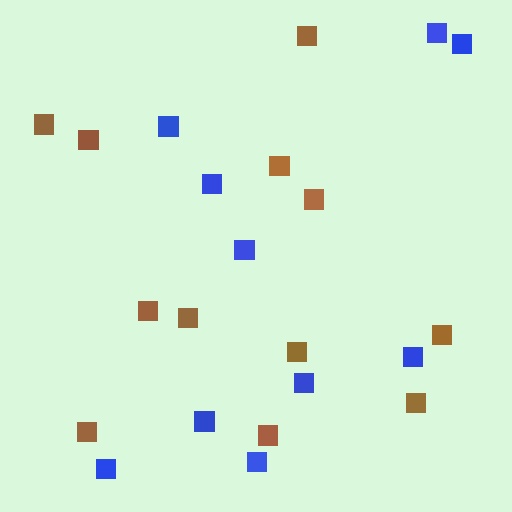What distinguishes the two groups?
There are 2 groups: one group of blue squares (10) and one group of brown squares (12).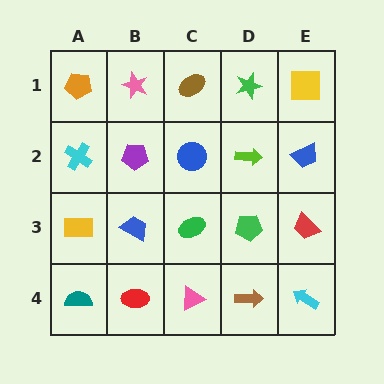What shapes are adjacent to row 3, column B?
A purple pentagon (row 2, column B), a red ellipse (row 4, column B), a yellow rectangle (row 3, column A), a green ellipse (row 3, column C).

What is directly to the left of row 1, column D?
A brown ellipse.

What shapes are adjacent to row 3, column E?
A blue trapezoid (row 2, column E), a cyan arrow (row 4, column E), a green pentagon (row 3, column D).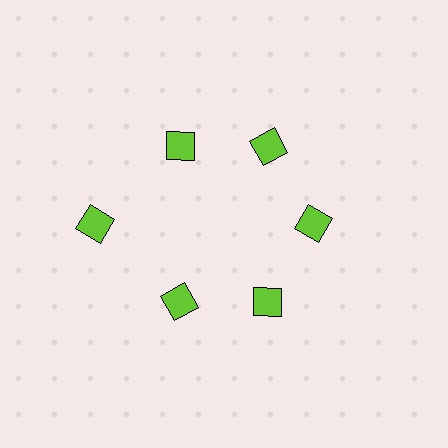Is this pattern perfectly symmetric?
No. The 6 lime diamonds are arranged in a ring, but one element near the 9 o'clock position is pushed outward from the center, breaking the 6-fold rotational symmetry.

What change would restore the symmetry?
The symmetry would be restored by moving it inward, back onto the ring so that all 6 diamonds sit at equal angles and equal distance from the center.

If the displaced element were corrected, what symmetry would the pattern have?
It would have 6-fold rotational symmetry — the pattern would map onto itself every 60 degrees.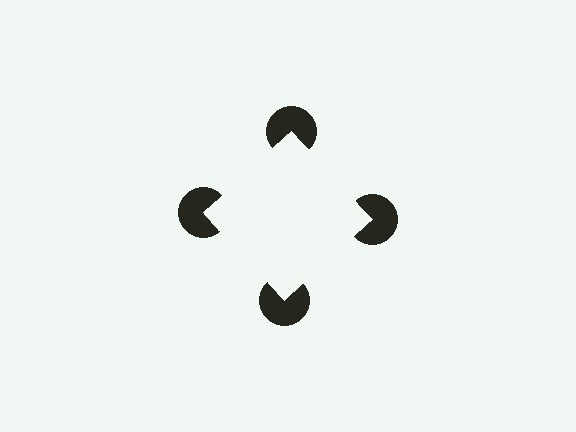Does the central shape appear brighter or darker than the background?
It typically appears slightly brighter than the background, even though no actual brightness change is drawn.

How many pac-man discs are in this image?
There are 4 — one at each vertex of the illusory square.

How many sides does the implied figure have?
4 sides.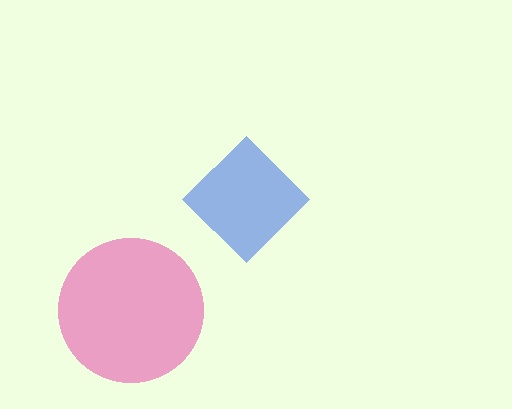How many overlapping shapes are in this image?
There are 2 overlapping shapes in the image.